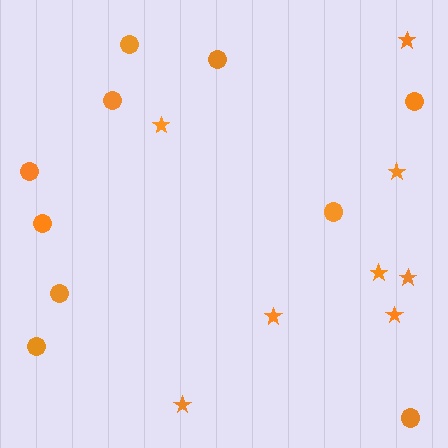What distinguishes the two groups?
There are 2 groups: one group of stars (8) and one group of circles (10).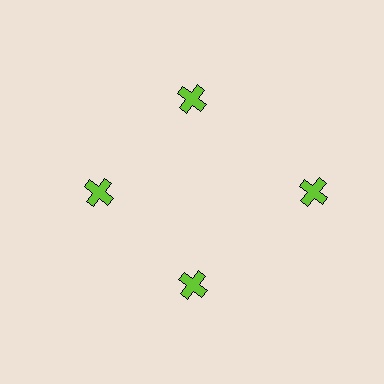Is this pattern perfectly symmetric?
No. The 4 lime crosses are arranged in a ring, but one element near the 3 o'clock position is pushed outward from the center, breaking the 4-fold rotational symmetry.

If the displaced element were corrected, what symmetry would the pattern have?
It would have 4-fold rotational symmetry — the pattern would map onto itself every 90 degrees.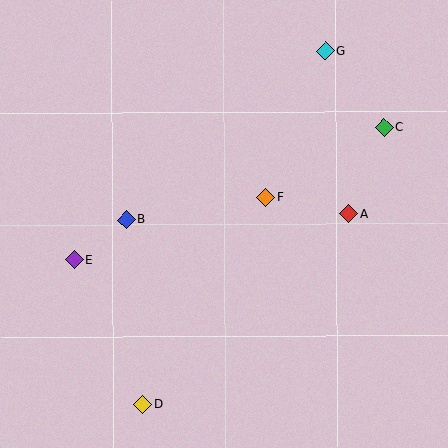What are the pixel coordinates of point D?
Point D is at (143, 405).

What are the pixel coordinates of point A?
Point A is at (349, 214).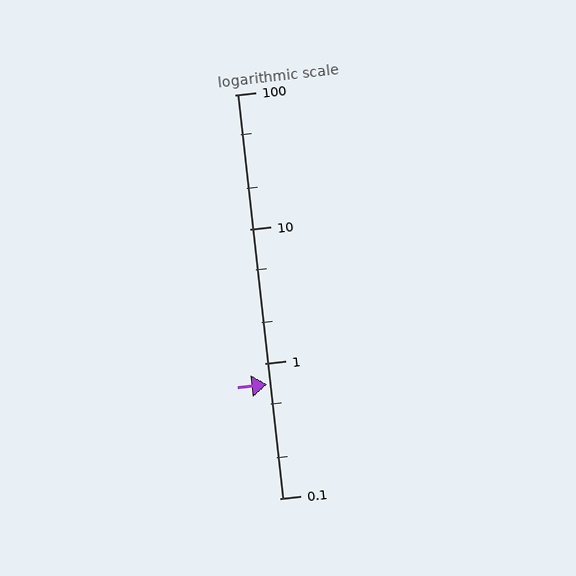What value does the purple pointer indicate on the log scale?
The pointer indicates approximately 0.7.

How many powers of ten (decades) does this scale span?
The scale spans 3 decades, from 0.1 to 100.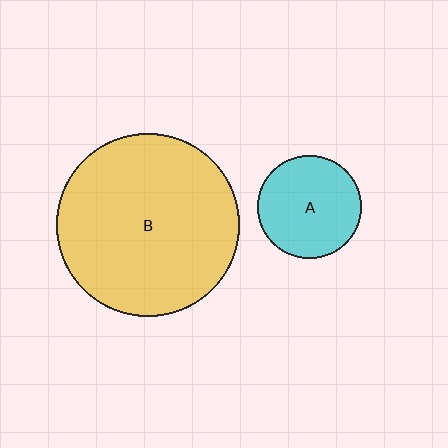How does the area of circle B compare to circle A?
Approximately 3.1 times.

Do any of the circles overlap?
No, none of the circles overlap.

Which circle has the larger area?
Circle B (yellow).